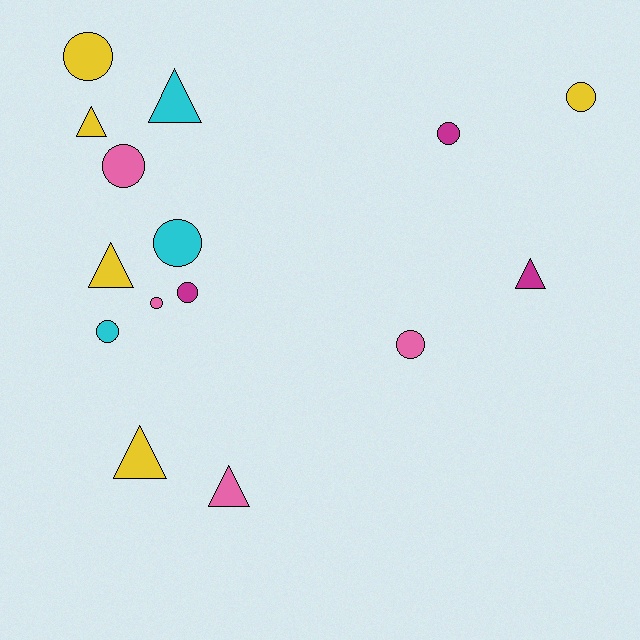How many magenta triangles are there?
There is 1 magenta triangle.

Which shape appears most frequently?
Circle, with 9 objects.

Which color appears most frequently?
Yellow, with 5 objects.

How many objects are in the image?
There are 15 objects.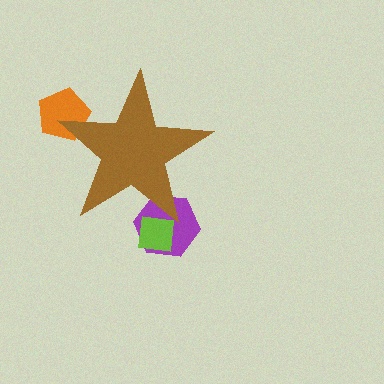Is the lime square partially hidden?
Yes, the lime square is partially hidden behind the brown star.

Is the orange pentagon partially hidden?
Yes, the orange pentagon is partially hidden behind the brown star.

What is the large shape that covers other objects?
A brown star.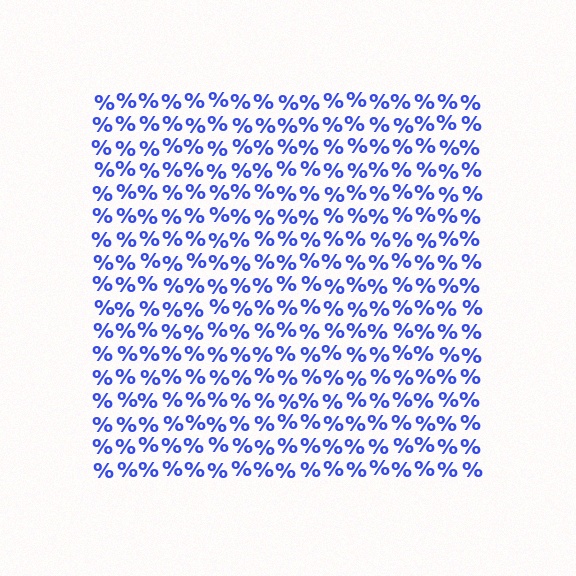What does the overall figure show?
The overall figure shows a square.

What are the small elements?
The small elements are percent signs.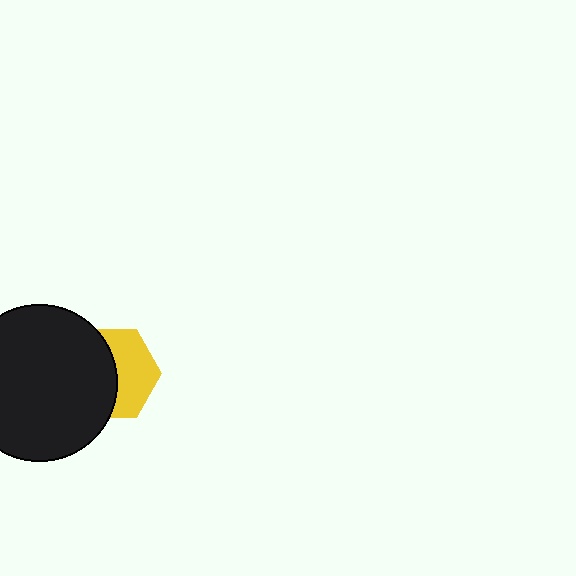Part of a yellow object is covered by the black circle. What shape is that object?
It is a hexagon.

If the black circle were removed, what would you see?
You would see the complete yellow hexagon.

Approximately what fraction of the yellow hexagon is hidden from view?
Roughly 53% of the yellow hexagon is hidden behind the black circle.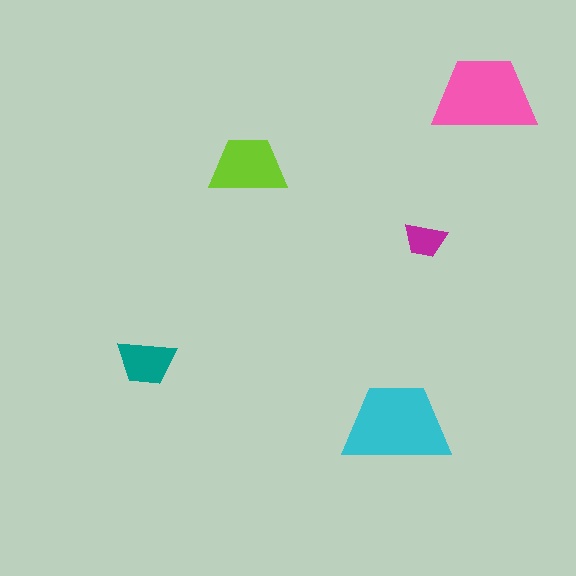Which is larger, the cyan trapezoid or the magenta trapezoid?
The cyan one.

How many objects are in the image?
There are 5 objects in the image.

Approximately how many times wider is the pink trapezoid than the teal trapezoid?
About 1.5 times wider.